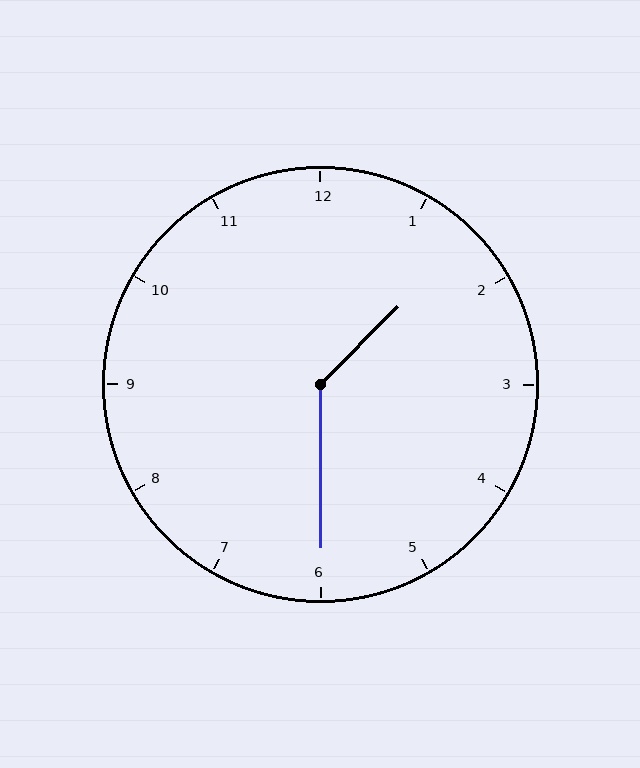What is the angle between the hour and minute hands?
Approximately 135 degrees.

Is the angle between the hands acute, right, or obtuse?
It is obtuse.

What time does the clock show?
1:30.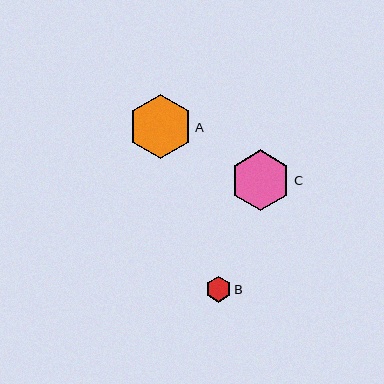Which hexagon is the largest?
Hexagon A is the largest with a size of approximately 64 pixels.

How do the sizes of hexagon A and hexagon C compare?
Hexagon A and hexagon C are approximately the same size.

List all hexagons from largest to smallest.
From largest to smallest: A, C, B.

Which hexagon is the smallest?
Hexagon B is the smallest with a size of approximately 26 pixels.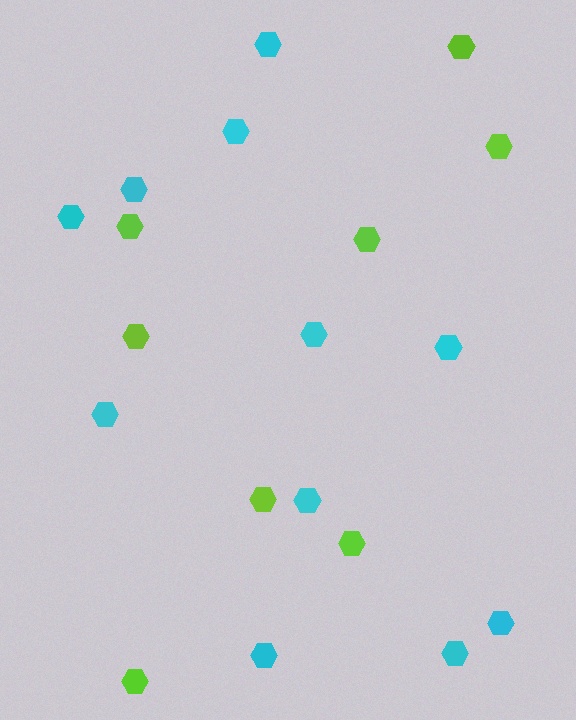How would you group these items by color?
There are 2 groups: one group of cyan hexagons (11) and one group of lime hexagons (8).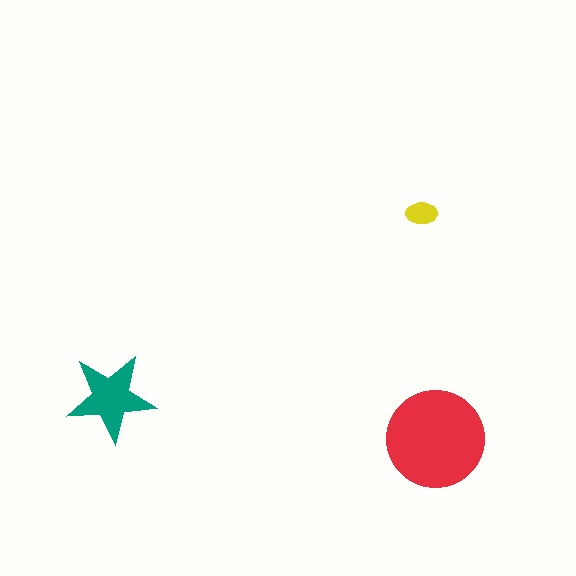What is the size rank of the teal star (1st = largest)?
2nd.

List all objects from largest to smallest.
The red circle, the teal star, the yellow ellipse.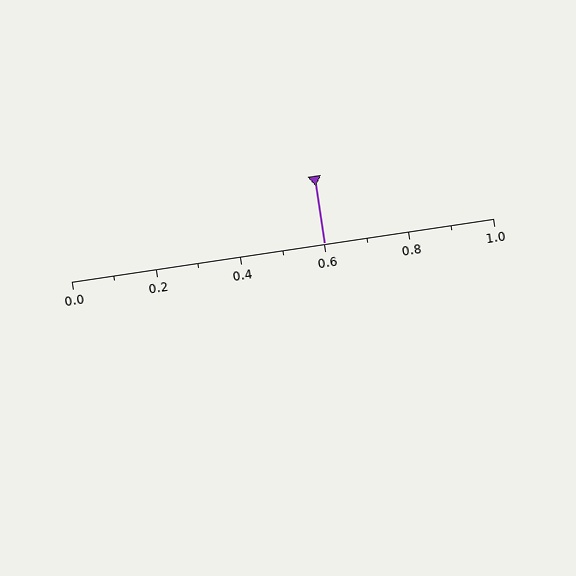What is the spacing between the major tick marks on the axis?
The major ticks are spaced 0.2 apart.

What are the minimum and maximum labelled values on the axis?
The axis runs from 0.0 to 1.0.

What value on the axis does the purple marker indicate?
The marker indicates approximately 0.6.